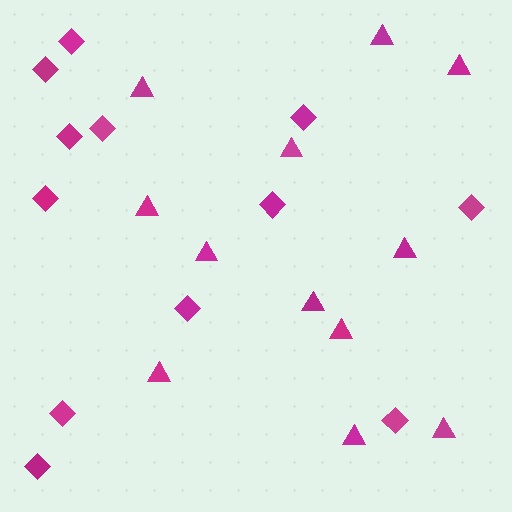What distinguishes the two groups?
There are 2 groups: one group of triangles (12) and one group of diamonds (12).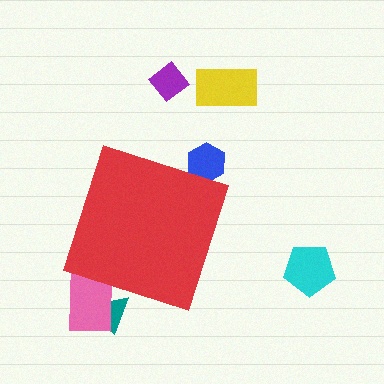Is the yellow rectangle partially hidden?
No, the yellow rectangle is fully visible.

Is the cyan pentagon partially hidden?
No, the cyan pentagon is fully visible.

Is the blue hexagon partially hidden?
Yes, the blue hexagon is partially hidden behind the red diamond.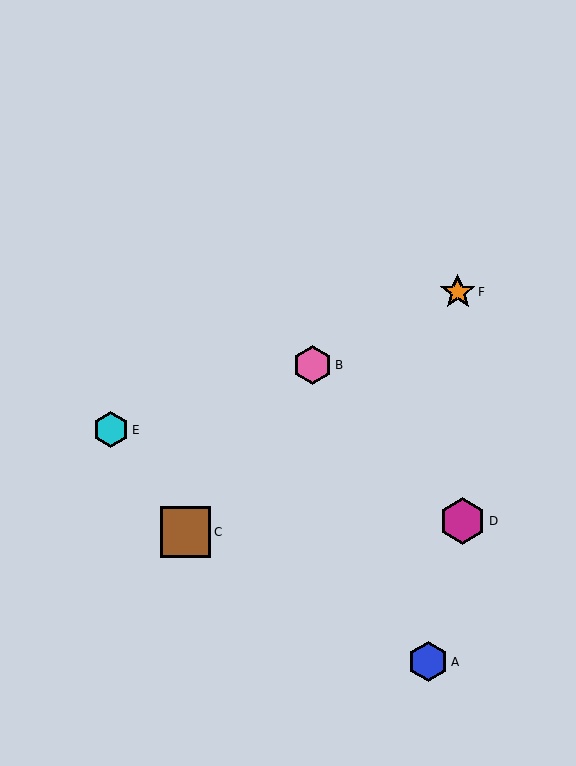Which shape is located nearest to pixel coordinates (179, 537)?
The brown square (labeled C) at (185, 532) is nearest to that location.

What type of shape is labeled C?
Shape C is a brown square.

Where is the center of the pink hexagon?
The center of the pink hexagon is at (312, 365).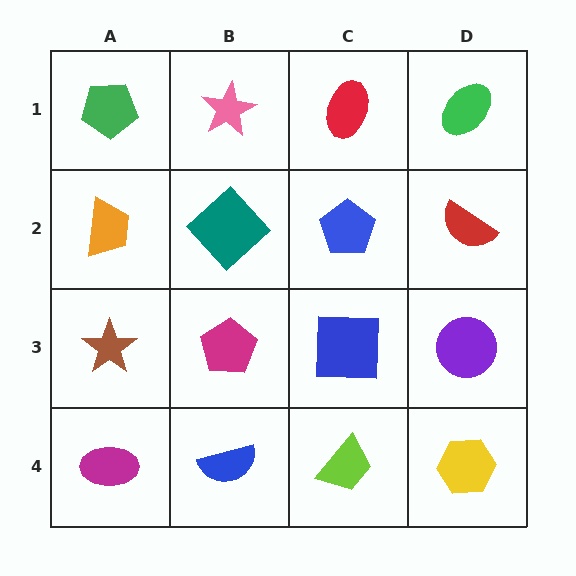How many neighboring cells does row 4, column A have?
2.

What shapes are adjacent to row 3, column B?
A teal diamond (row 2, column B), a blue semicircle (row 4, column B), a brown star (row 3, column A), a blue square (row 3, column C).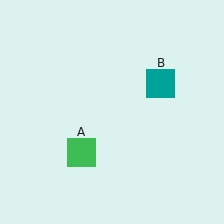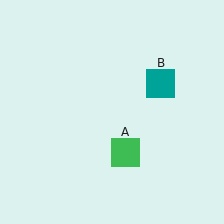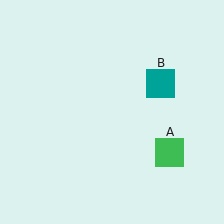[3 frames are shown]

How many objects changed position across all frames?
1 object changed position: green square (object A).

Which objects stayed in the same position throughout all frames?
Teal square (object B) remained stationary.